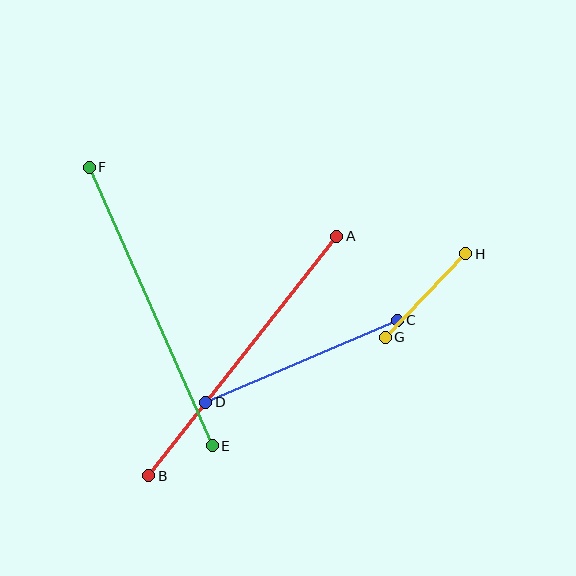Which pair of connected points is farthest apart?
Points A and B are farthest apart.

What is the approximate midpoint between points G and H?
The midpoint is at approximately (426, 296) pixels.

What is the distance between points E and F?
The distance is approximately 304 pixels.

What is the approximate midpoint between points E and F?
The midpoint is at approximately (151, 306) pixels.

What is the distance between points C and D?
The distance is approximately 208 pixels.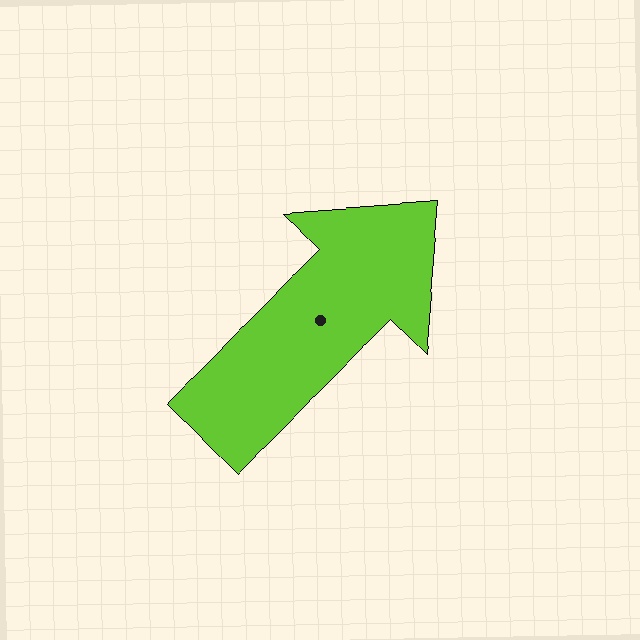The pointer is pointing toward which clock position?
Roughly 2 o'clock.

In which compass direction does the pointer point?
Northeast.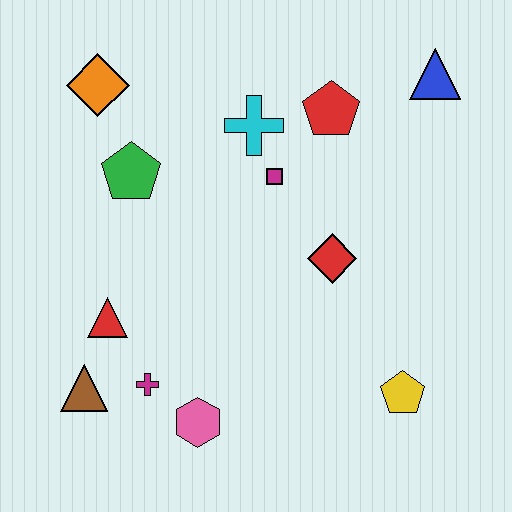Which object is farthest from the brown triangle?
The blue triangle is farthest from the brown triangle.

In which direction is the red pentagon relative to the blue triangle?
The red pentagon is to the left of the blue triangle.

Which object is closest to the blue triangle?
The red pentagon is closest to the blue triangle.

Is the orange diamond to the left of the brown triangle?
No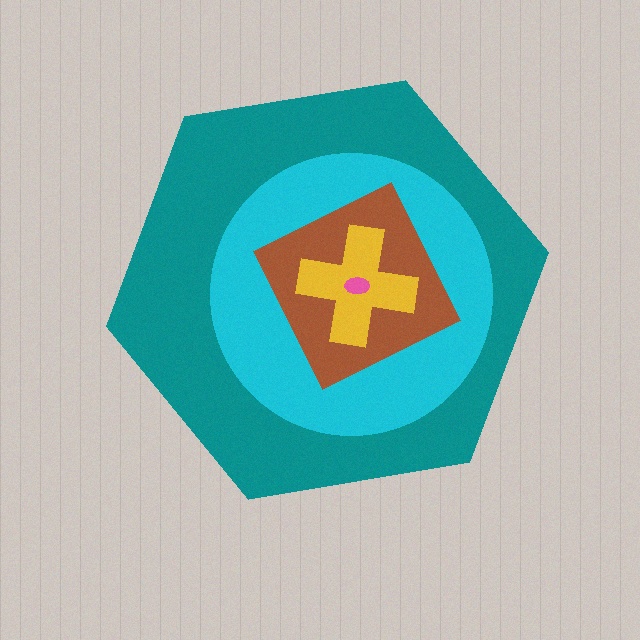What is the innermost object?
The pink ellipse.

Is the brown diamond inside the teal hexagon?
Yes.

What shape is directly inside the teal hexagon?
The cyan circle.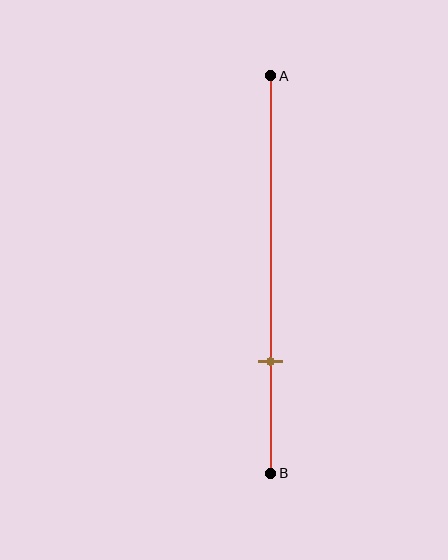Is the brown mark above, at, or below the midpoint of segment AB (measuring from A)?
The brown mark is below the midpoint of segment AB.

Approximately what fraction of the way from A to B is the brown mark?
The brown mark is approximately 70% of the way from A to B.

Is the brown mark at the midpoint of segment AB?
No, the mark is at about 70% from A, not at the 50% midpoint.